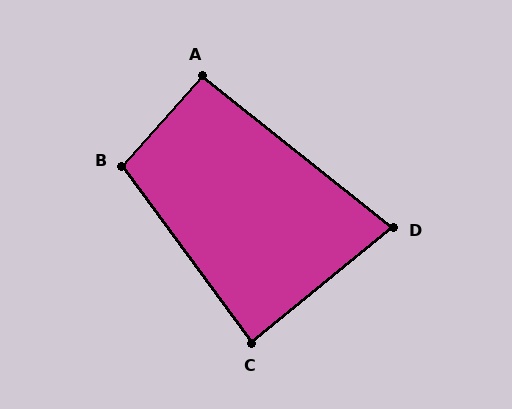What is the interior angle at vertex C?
Approximately 87 degrees (approximately right).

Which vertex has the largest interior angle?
B, at approximately 102 degrees.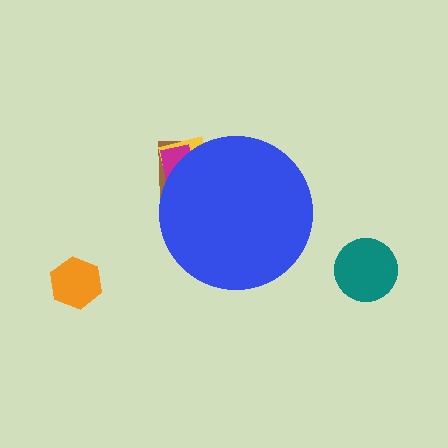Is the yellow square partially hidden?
Yes, the yellow square is partially hidden behind the blue circle.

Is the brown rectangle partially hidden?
Yes, the brown rectangle is partially hidden behind the blue circle.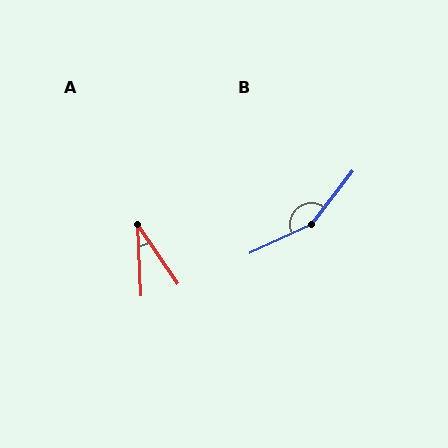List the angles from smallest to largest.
A (31°), B (152°).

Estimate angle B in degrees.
Approximately 152 degrees.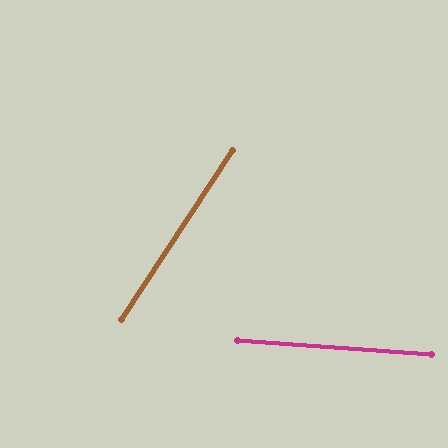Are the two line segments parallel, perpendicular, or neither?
Neither parallel nor perpendicular — they differ by about 61°.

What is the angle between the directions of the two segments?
Approximately 61 degrees.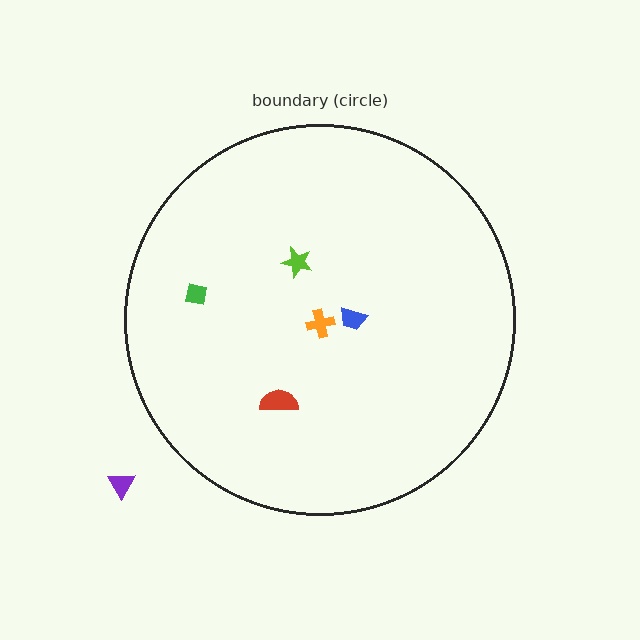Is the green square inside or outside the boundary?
Inside.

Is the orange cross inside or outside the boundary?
Inside.